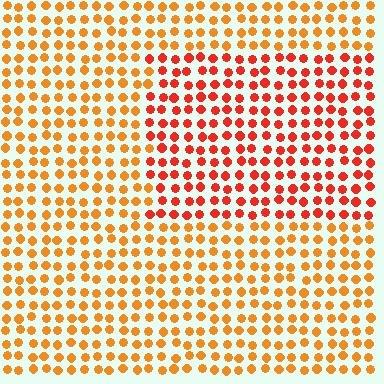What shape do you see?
I see a rectangle.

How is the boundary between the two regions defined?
The boundary is defined purely by a slight shift in hue (about 29 degrees). Spacing, size, and orientation are identical on both sides.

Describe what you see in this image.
The image is filled with small orange elements in a uniform arrangement. A rectangle-shaped region is visible where the elements are tinted to a slightly different hue, forming a subtle color boundary.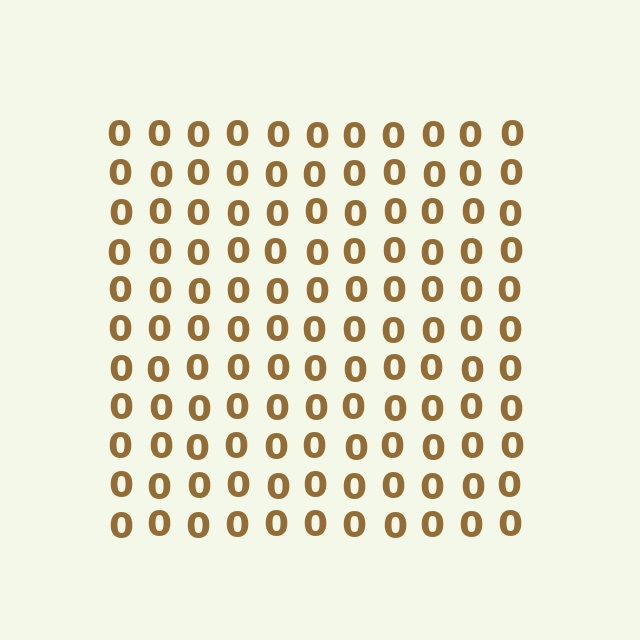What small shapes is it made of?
It is made of small digit 0's.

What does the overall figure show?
The overall figure shows a square.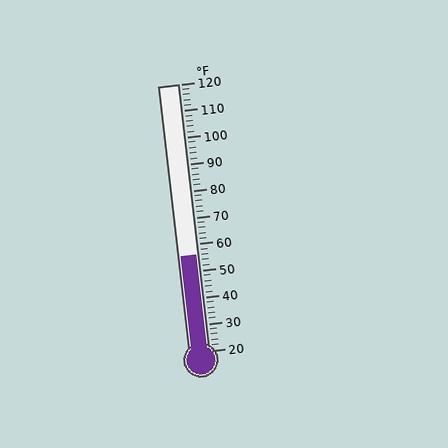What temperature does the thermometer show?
The thermometer shows approximately 56°F.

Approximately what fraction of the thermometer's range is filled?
The thermometer is filled to approximately 35% of its range.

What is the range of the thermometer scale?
The thermometer scale ranges from 20°F to 120°F.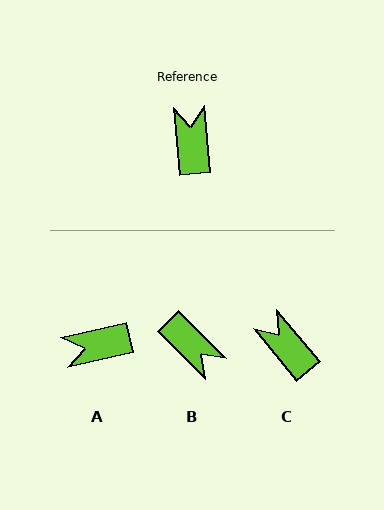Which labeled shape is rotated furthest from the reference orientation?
B, about 140 degrees away.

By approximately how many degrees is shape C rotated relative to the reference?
Approximately 34 degrees counter-clockwise.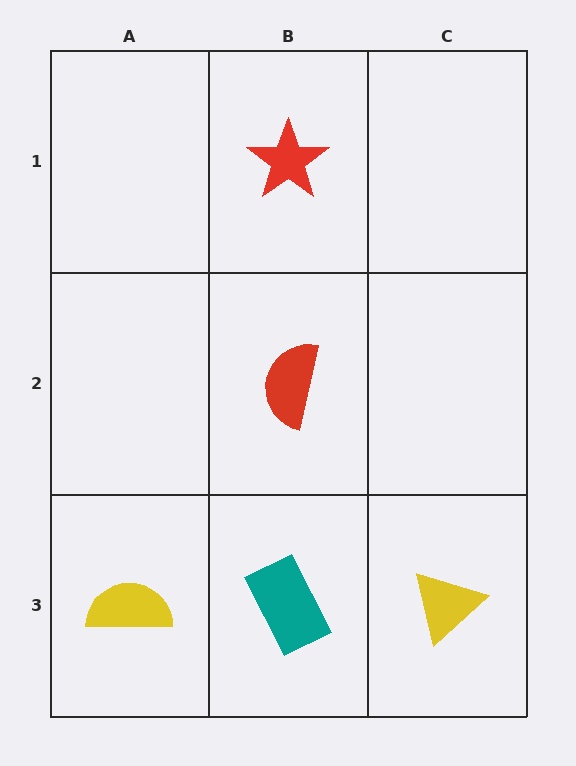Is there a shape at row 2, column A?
No, that cell is empty.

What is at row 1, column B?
A red star.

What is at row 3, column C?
A yellow triangle.